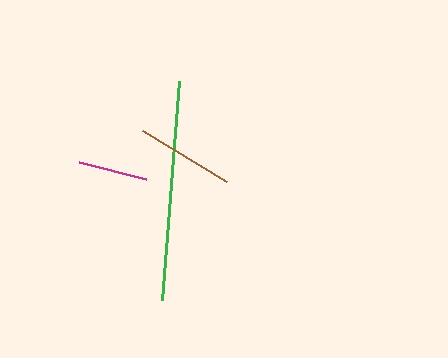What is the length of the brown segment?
The brown segment is approximately 98 pixels long.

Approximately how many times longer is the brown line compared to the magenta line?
The brown line is approximately 1.4 times the length of the magenta line.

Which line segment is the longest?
The green line is the longest at approximately 220 pixels.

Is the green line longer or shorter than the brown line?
The green line is longer than the brown line.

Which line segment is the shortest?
The magenta line is the shortest at approximately 70 pixels.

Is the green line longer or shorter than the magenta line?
The green line is longer than the magenta line.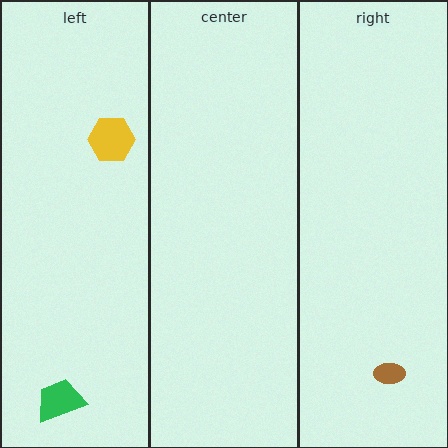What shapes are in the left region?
The green trapezoid, the yellow hexagon.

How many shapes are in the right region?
1.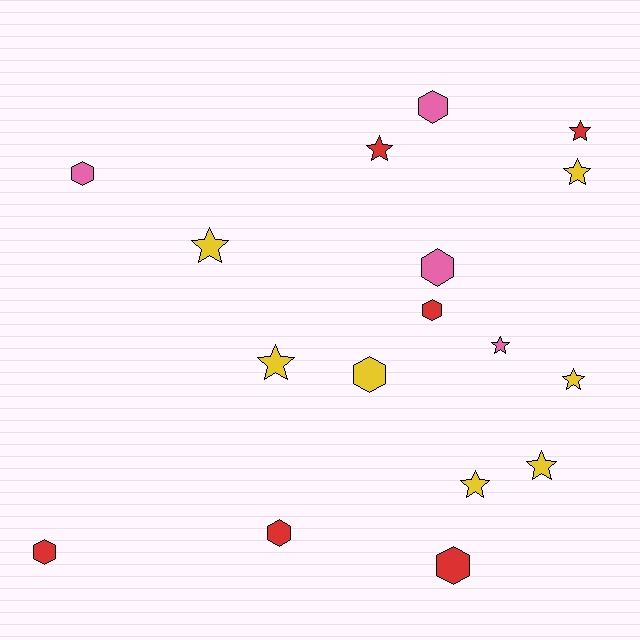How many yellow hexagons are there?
There is 1 yellow hexagon.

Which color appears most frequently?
Yellow, with 7 objects.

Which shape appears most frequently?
Star, with 9 objects.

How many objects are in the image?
There are 17 objects.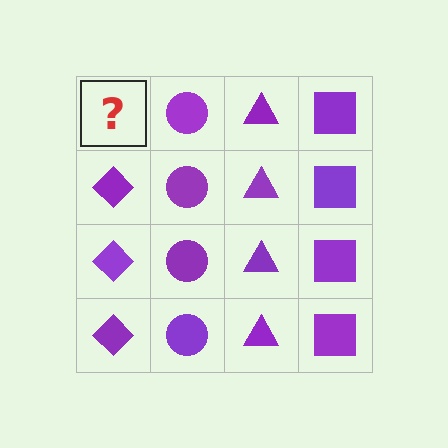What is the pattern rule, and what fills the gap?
The rule is that each column has a consistent shape. The gap should be filled with a purple diamond.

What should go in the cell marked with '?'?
The missing cell should contain a purple diamond.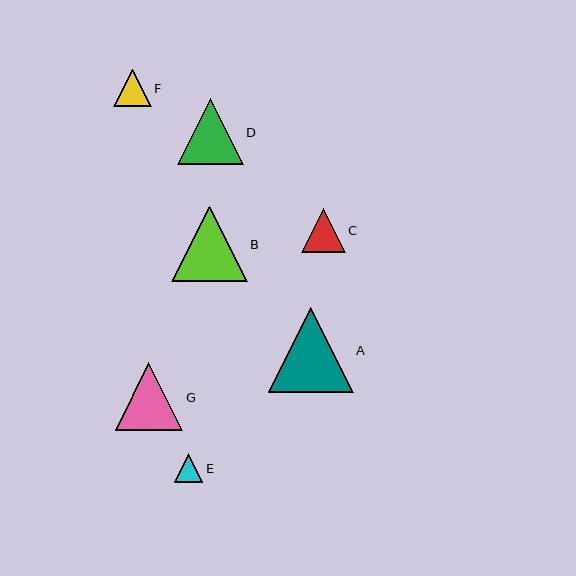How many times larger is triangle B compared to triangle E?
Triangle B is approximately 2.6 times the size of triangle E.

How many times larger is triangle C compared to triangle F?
Triangle C is approximately 1.2 times the size of triangle F.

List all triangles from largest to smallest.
From largest to smallest: A, B, G, D, C, F, E.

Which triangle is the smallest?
Triangle E is the smallest with a size of approximately 29 pixels.